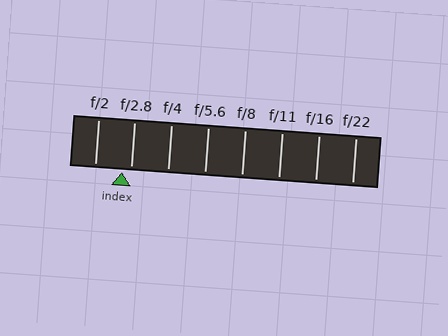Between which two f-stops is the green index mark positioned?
The index mark is between f/2 and f/2.8.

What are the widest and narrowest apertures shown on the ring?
The widest aperture shown is f/2 and the narrowest is f/22.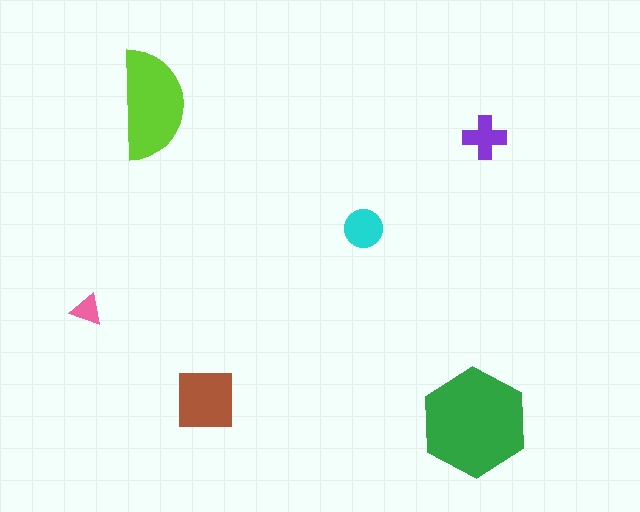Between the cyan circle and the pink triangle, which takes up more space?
The cyan circle.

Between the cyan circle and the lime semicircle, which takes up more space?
The lime semicircle.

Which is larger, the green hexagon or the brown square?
The green hexagon.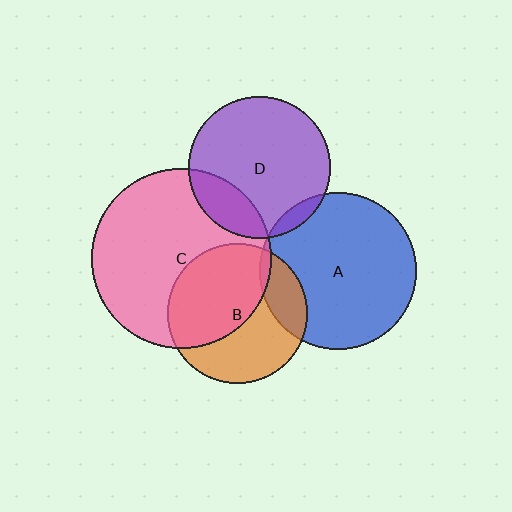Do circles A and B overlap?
Yes.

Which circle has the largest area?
Circle C (pink).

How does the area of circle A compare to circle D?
Approximately 1.2 times.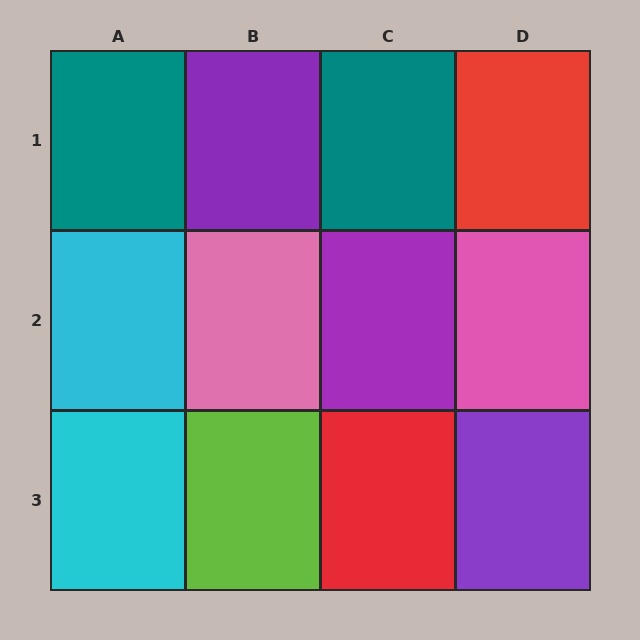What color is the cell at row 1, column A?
Teal.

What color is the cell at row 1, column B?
Purple.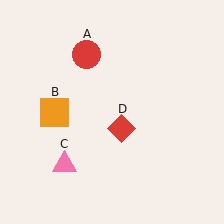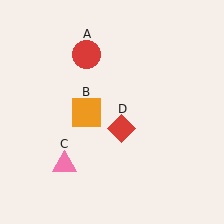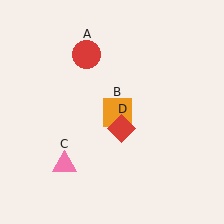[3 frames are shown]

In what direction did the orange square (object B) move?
The orange square (object B) moved right.